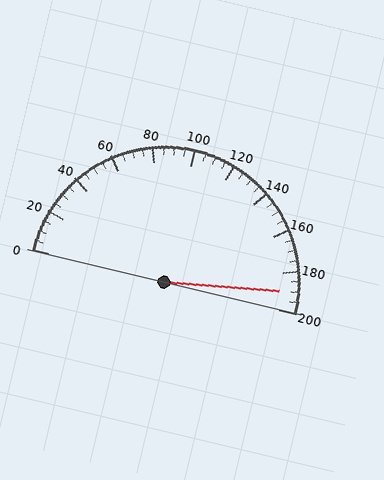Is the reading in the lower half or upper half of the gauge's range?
The reading is in the upper half of the range (0 to 200).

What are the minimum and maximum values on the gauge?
The gauge ranges from 0 to 200.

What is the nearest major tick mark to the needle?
The nearest major tick mark is 200.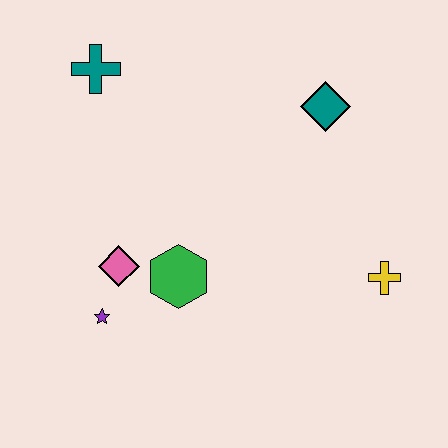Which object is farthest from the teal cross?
The yellow cross is farthest from the teal cross.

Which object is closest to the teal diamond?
The yellow cross is closest to the teal diamond.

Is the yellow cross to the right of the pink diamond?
Yes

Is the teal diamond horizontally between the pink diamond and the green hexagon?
No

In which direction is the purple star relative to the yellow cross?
The purple star is to the left of the yellow cross.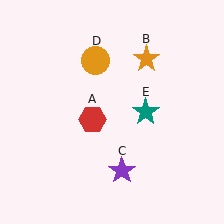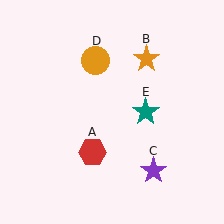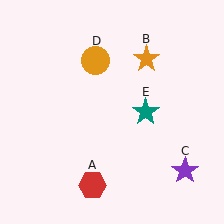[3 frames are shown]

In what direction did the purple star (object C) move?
The purple star (object C) moved right.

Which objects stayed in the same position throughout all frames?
Orange star (object B) and orange circle (object D) and teal star (object E) remained stationary.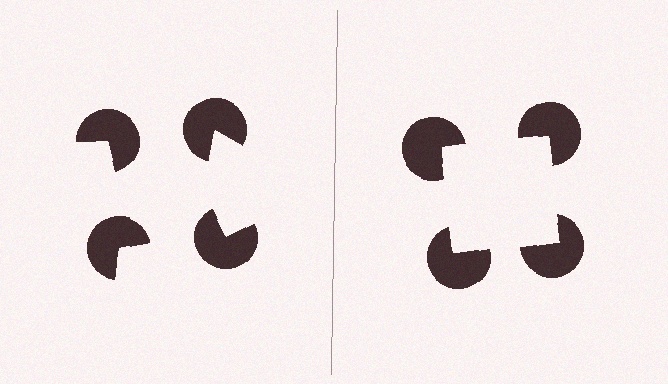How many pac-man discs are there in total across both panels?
8 — 4 on each side.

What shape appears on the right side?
An illusory square.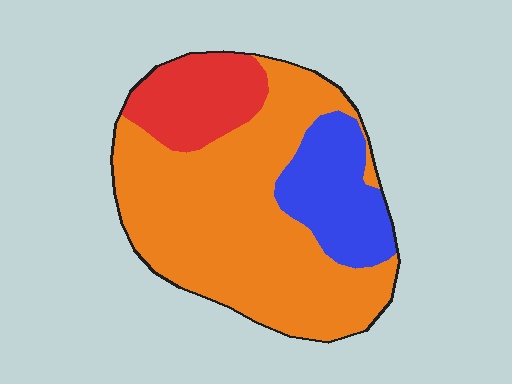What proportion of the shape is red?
Red covers around 15% of the shape.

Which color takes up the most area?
Orange, at roughly 65%.